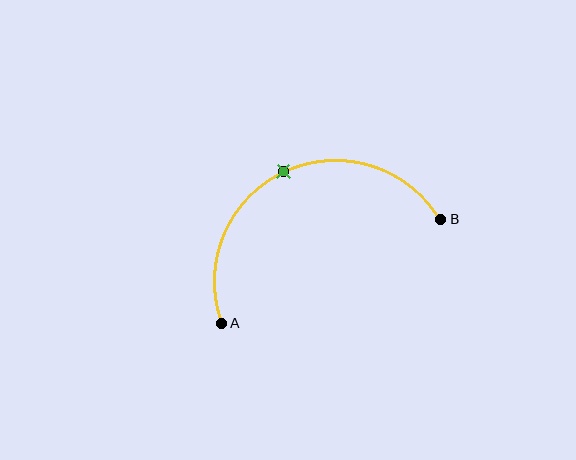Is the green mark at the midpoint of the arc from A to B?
Yes. The green mark lies on the arc at equal arc-length from both A and B — it is the arc midpoint.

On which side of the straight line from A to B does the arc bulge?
The arc bulges above the straight line connecting A and B.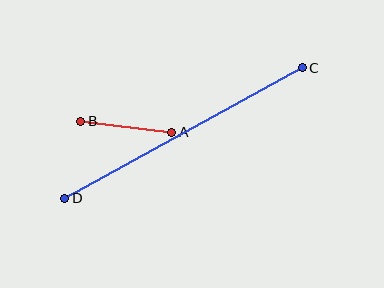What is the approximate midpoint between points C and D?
The midpoint is at approximately (183, 133) pixels.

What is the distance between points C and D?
The distance is approximately 271 pixels.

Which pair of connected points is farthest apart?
Points C and D are farthest apart.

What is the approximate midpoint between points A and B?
The midpoint is at approximately (126, 127) pixels.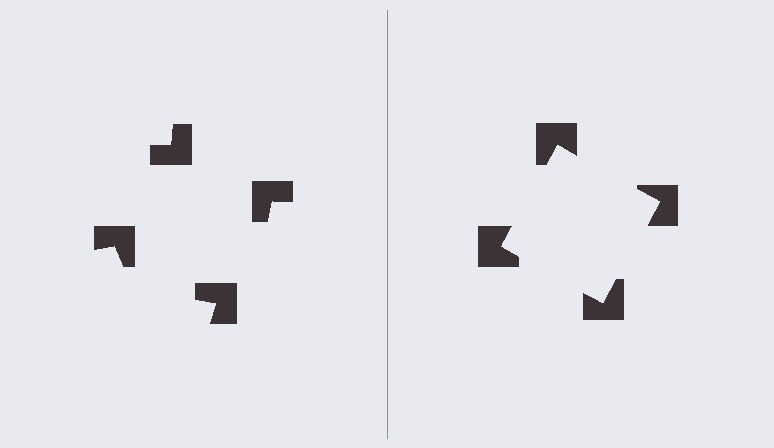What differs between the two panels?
The notched squares are positioned identically on both sides; only the wedge orientations differ. On the right they align to a square; on the left they are misaligned.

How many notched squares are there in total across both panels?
8 — 4 on each side.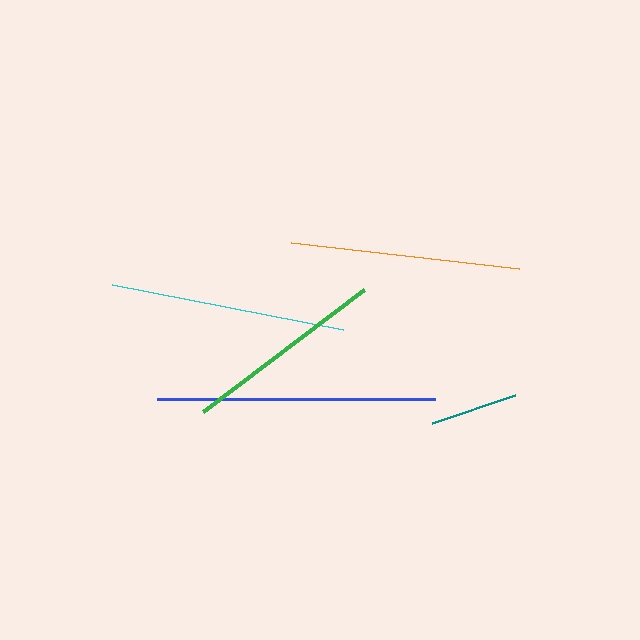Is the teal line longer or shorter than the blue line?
The blue line is longer than the teal line.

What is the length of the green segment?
The green segment is approximately 202 pixels long.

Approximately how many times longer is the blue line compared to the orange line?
The blue line is approximately 1.2 times the length of the orange line.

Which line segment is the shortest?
The teal line is the shortest at approximately 87 pixels.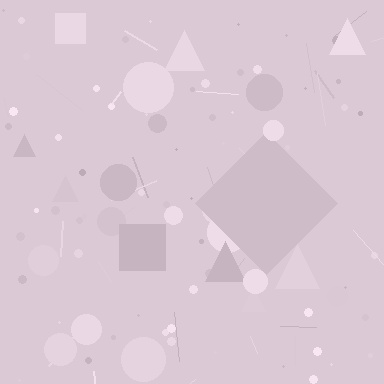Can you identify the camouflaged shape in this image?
The camouflaged shape is a diamond.